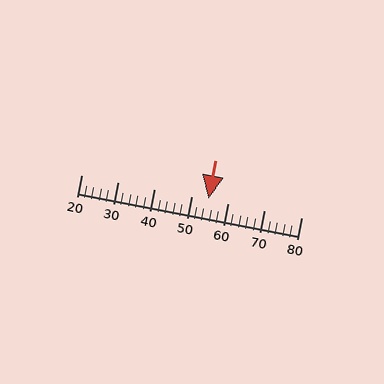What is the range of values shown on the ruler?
The ruler shows values from 20 to 80.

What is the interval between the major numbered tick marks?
The major tick marks are spaced 10 units apart.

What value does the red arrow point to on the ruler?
The red arrow points to approximately 55.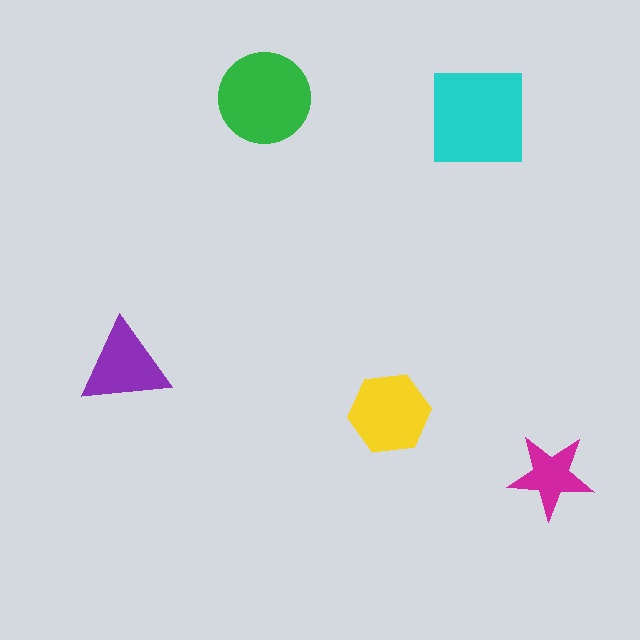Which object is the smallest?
The magenta star.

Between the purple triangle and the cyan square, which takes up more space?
The cyan square.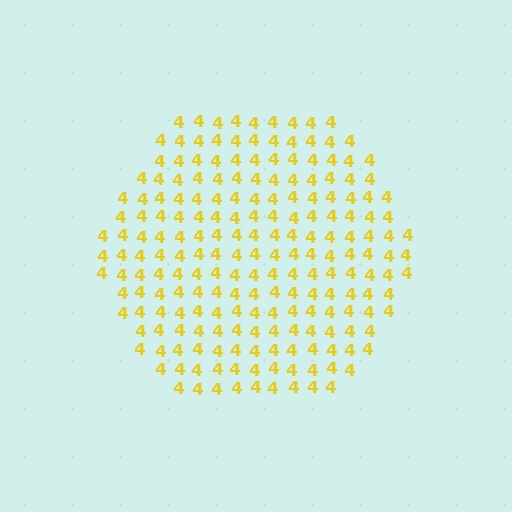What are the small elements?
The small elements are digit 4's.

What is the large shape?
The large shape is a hexagon.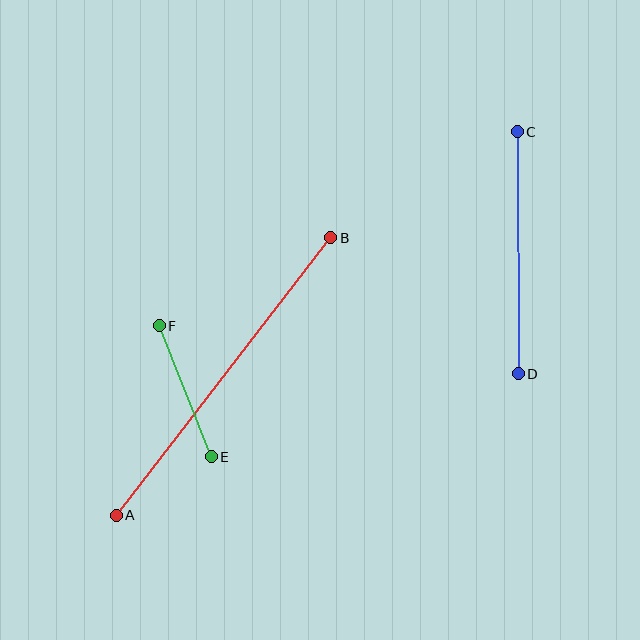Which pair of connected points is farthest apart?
Points A and B are farthest apart.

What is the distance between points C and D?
The distance is approximately 242 pixels.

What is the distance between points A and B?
The distance is approximately 351 pixels.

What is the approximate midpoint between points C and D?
The midpoint is at approximately (518, 253) pixels.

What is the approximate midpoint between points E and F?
The midpoint is at approximately (185, 391) pixels.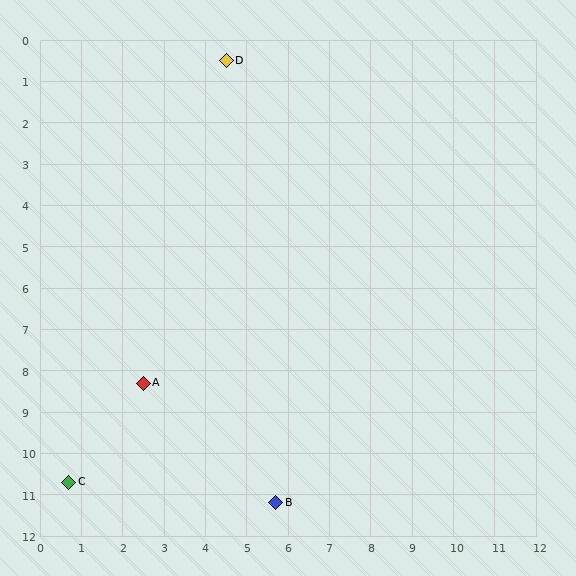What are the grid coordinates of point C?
Point C is at approximately (0.7, 10.7).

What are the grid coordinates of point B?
Point B is at approximately (5.7, 11.2).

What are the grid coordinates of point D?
Point D is at approximately (4.5, 0.5).